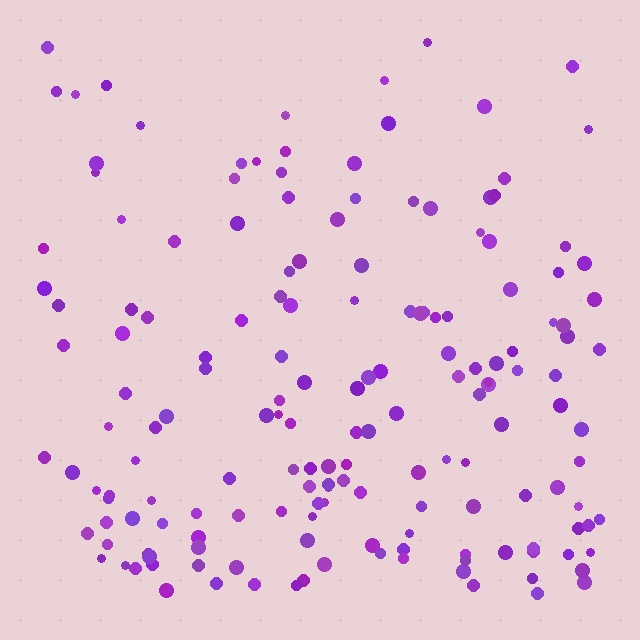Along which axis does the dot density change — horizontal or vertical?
Vertical.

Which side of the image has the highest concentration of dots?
The bottom.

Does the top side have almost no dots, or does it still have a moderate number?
Still a moderate number, just noticeably fewer than the bottom.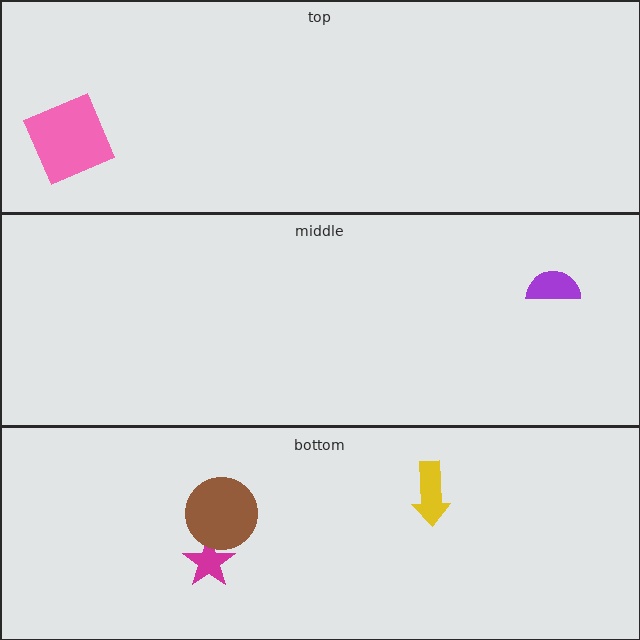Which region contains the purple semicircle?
The middle region.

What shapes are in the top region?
The pink square.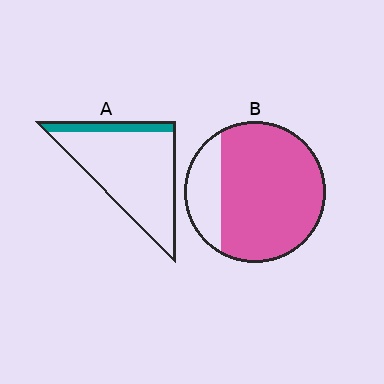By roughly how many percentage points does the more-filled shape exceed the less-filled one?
By roughly 65 percentage points (B over A).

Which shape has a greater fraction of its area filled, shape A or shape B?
Shape B.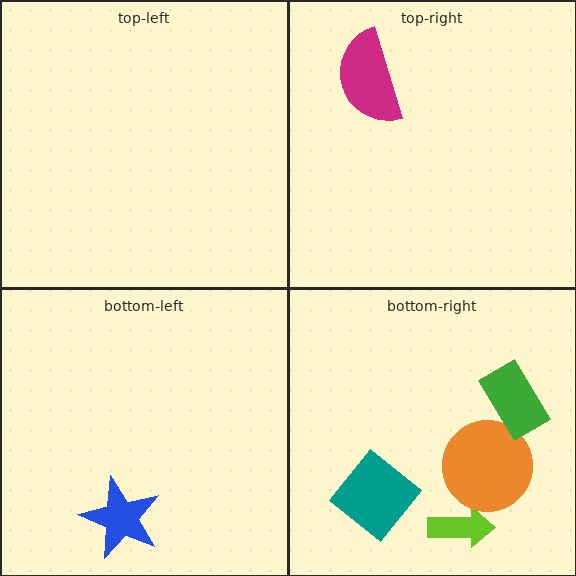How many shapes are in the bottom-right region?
4.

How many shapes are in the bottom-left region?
1.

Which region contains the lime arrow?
The bottom-right region.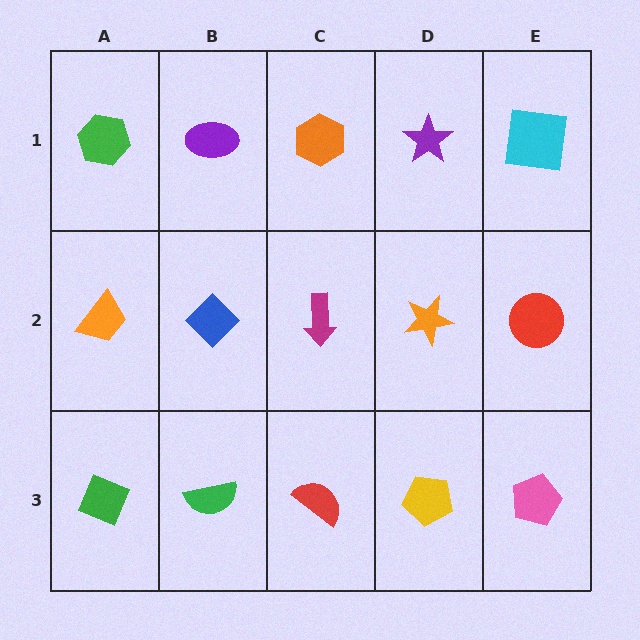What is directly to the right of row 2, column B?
A magenta arrow.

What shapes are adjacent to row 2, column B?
A purple ellipse (row 1, column B), a green semicircle (row 3, column B), an orange trapezoid (row 2, column A), a magenta arrow (row 2, column C).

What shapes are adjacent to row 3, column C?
A magenta arrow (row 2, column C), a green semicircle (row 3, column B), a yellow pentagon (row 3, column D).